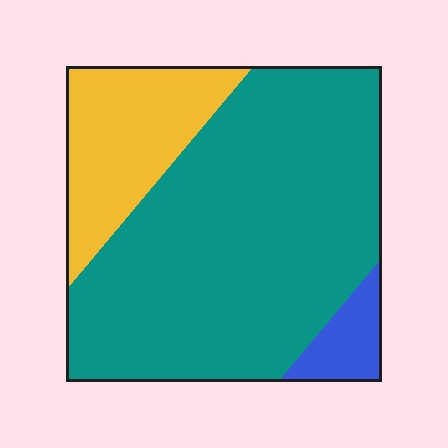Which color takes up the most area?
Teal, at roughly 70%.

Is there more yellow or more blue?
Yellow.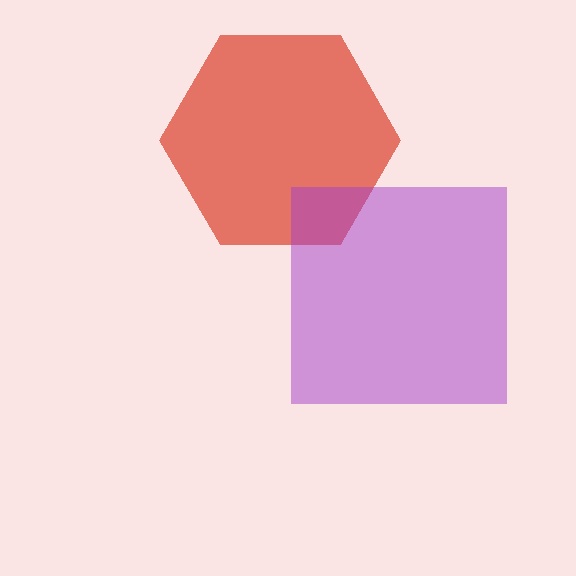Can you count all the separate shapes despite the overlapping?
Yes, there are 2 separate shapes.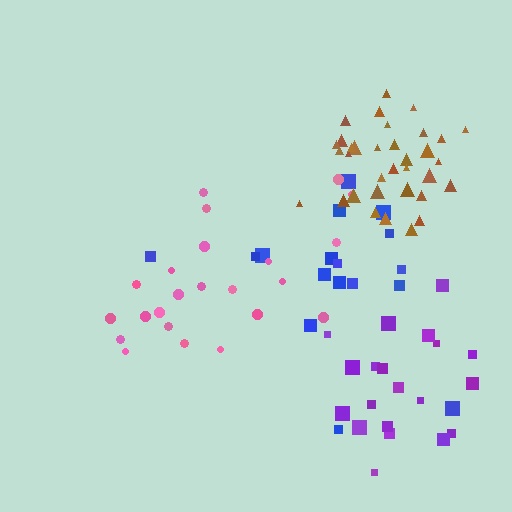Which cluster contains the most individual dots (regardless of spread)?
Brown (34).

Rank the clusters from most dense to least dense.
brown, purple, blue, pink.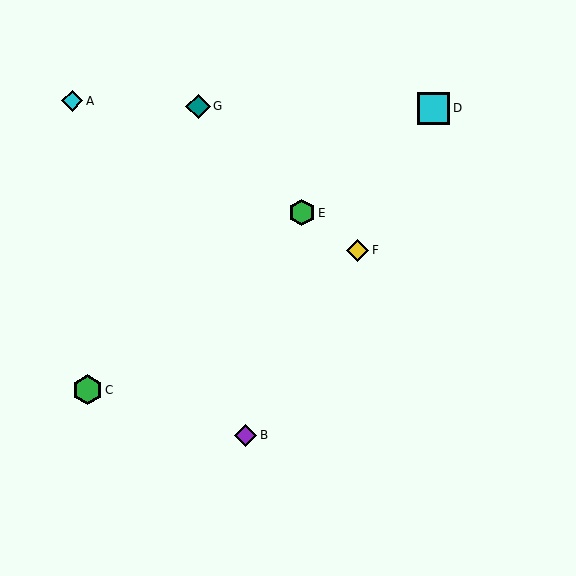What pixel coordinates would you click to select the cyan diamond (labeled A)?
Click at (72, 101) to select the cyan diamond A.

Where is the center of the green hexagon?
The center of the green hexagon is at (302, 213).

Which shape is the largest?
The cyan square (labeled D) is the largest.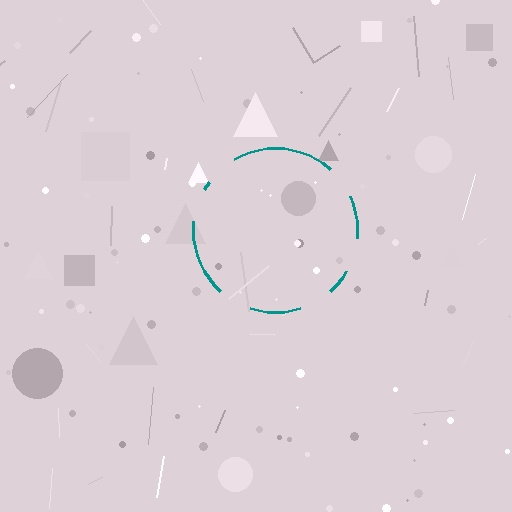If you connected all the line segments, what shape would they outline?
They would outline a circle.